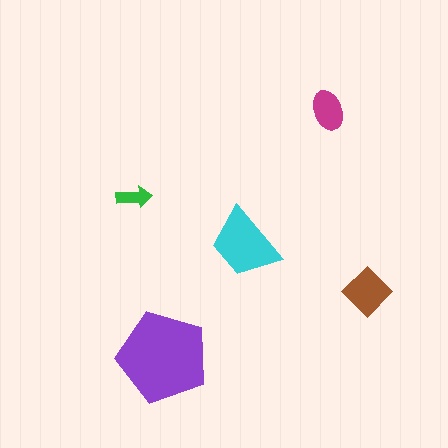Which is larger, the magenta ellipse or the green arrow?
The magenta ellipse.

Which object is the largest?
The purple pentagon.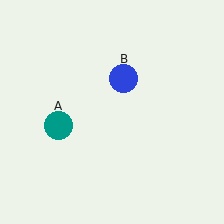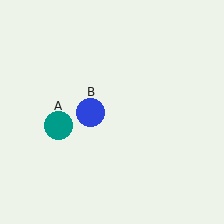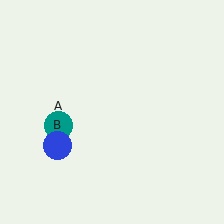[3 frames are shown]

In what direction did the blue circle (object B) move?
The blue circle (object B) moved down and to the left.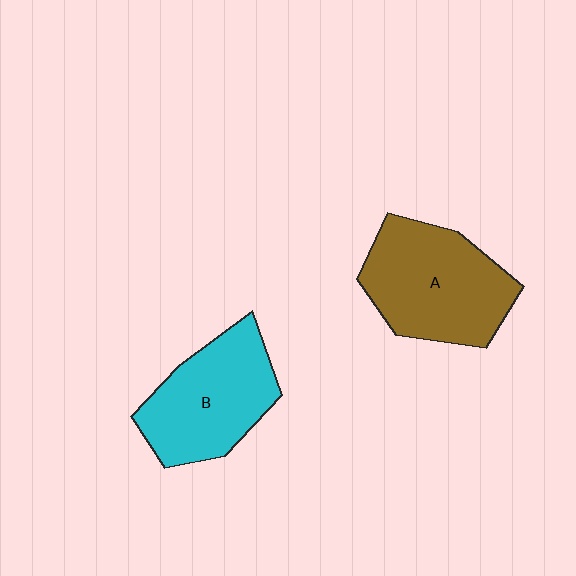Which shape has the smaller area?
Shape B (cyan).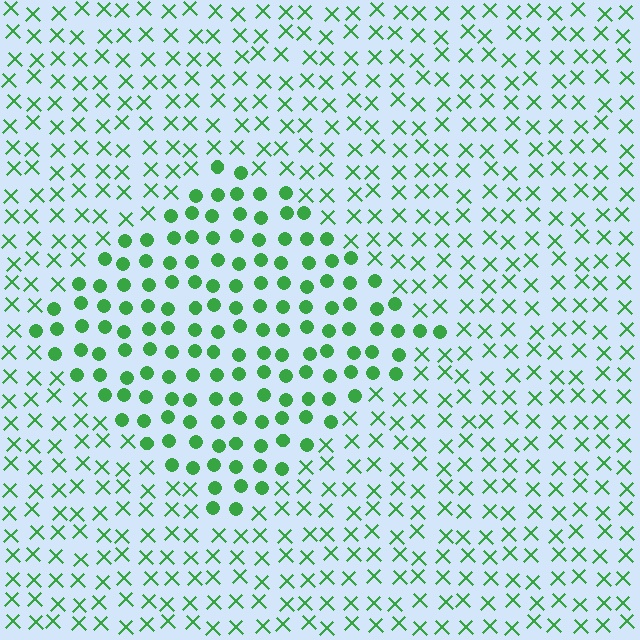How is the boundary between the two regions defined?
The boundary is defined by a change in element shape: circles inside vs. X marks outside. All elements share the same color and spacing.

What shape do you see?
I see a diamond.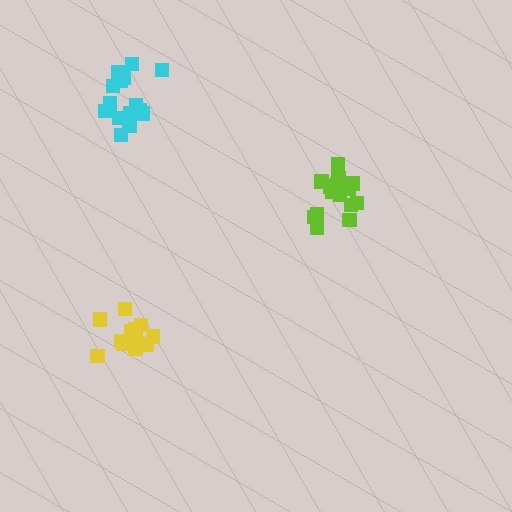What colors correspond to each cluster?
The clusters are colored: lime, cyan, yellow.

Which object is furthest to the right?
The lime cluster is rightmost.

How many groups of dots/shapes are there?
There are 3 groups.